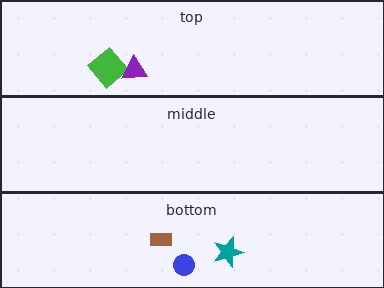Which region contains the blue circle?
The bottom region.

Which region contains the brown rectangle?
The bottom region.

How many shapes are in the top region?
2.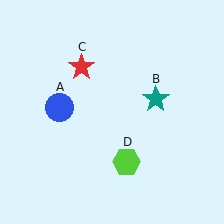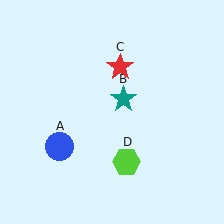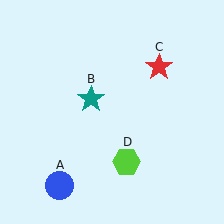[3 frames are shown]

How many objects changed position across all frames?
3 objects changed position: blue circle (object A), teal star (object B), red star (object C).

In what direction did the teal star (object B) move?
The teal star (object B) moved left.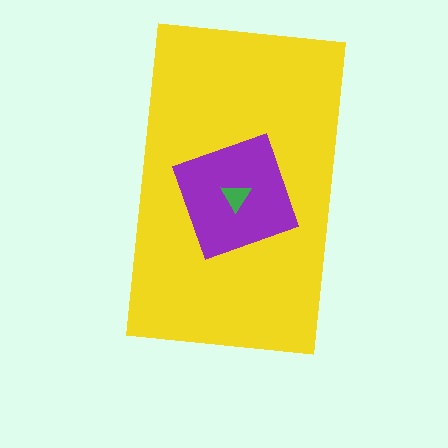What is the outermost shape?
The yellow rectangle.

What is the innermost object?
The green triangle.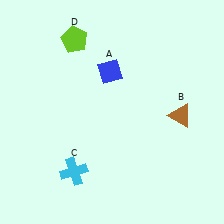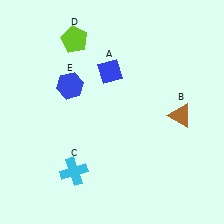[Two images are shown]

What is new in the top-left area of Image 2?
A blue hexagon (E) was added in the top-left area of Image 2.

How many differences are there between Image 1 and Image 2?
There is 1 difference between the two images.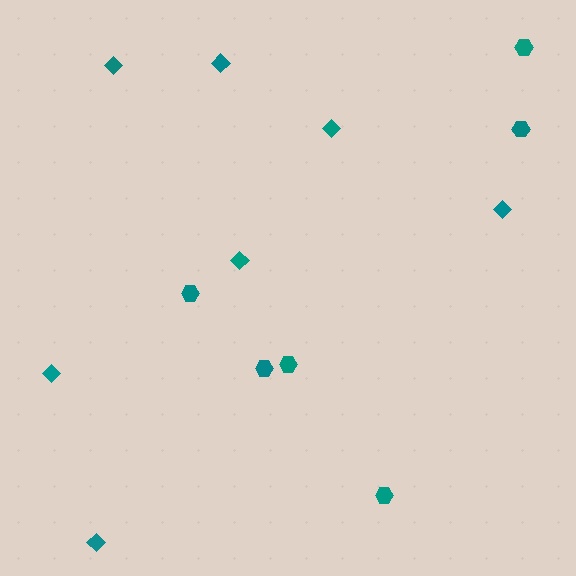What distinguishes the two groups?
There are 2 groups: one group of diamonds (7) and one group of hexagons (6).